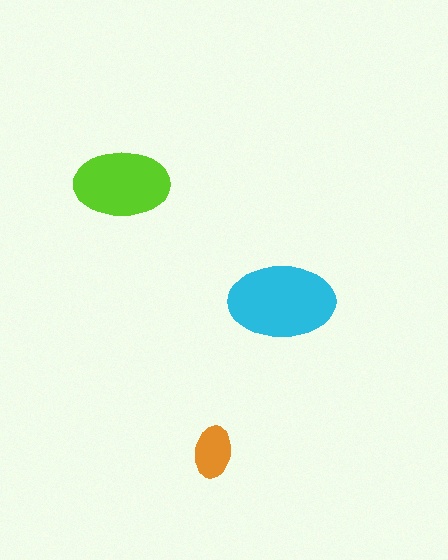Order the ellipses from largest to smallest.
the cyan one, the lime one, the orange one.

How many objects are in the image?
There are 3 objects in the image.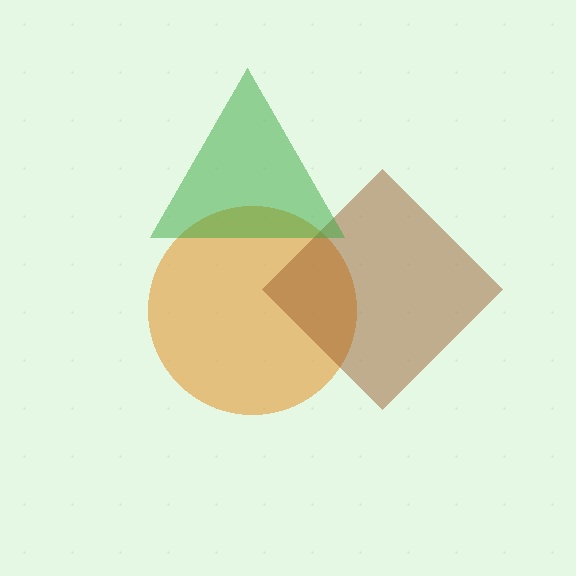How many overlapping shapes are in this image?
There are 3 overlapping shapes in the image.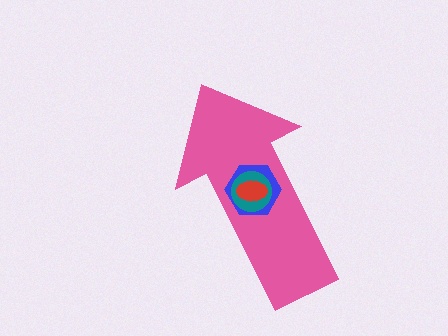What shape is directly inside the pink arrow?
The blue hexagon.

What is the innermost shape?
The red ellipse.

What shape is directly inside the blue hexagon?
The teal circle.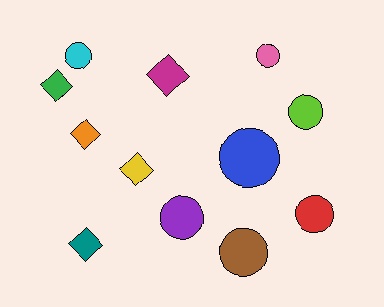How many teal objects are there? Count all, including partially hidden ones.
There is 1 teal object.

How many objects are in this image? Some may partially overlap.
There are 12 objects.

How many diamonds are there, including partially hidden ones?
There are 5 diamonds.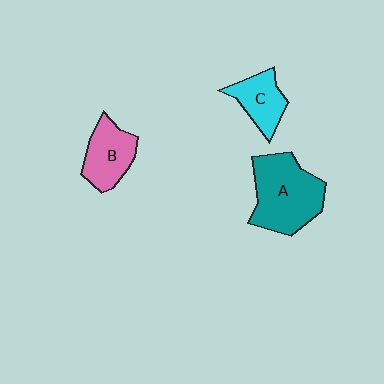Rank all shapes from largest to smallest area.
From largest to smallest: A (teal), B (pink), C (cyan).